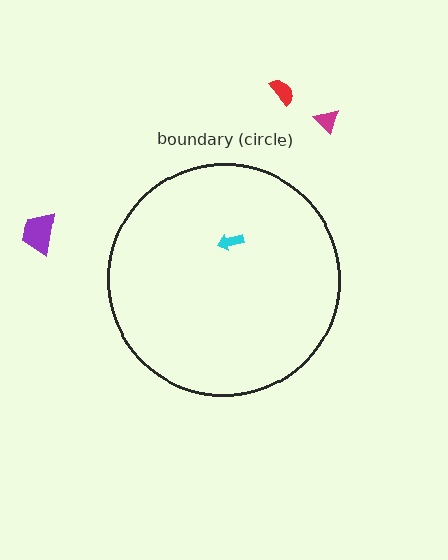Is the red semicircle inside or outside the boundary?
Outside.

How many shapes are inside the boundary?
1 inside, 3 outside.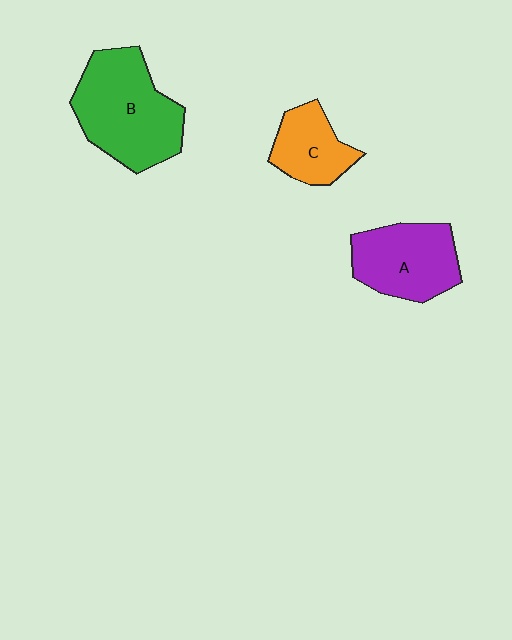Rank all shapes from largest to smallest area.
From largest to smallest: B (green), A (purple), C (orange).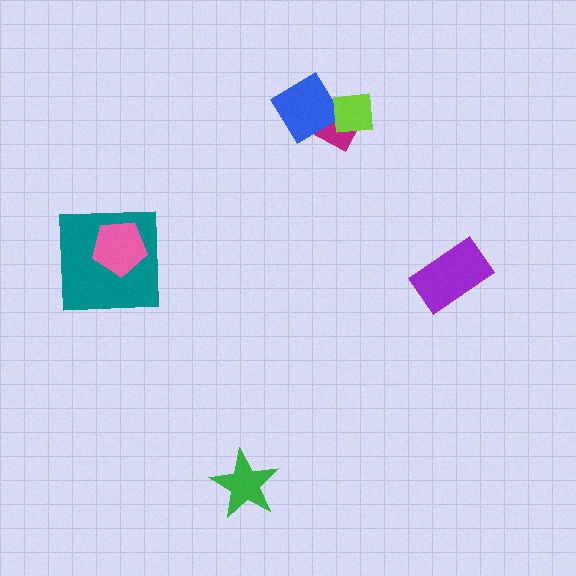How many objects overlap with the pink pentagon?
1 object overlaps with the pink pentagon.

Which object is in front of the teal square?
The pink pentagon is in front of the teal square.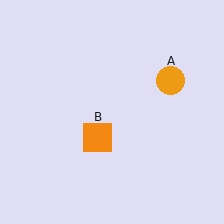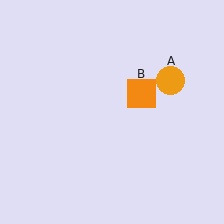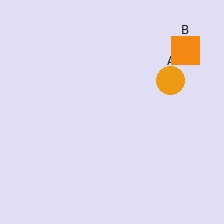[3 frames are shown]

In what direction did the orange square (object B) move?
The orange square (object B) moved up and to the right.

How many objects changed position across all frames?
1 object changed position: orange square (object B).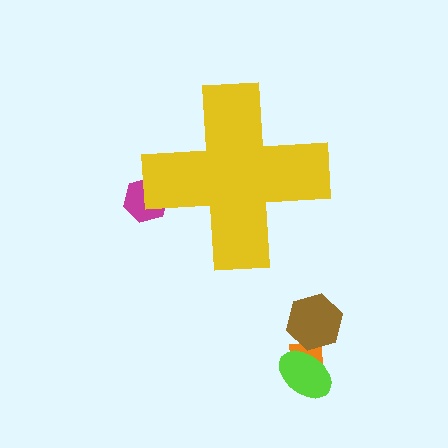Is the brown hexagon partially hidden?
No, the brown hexagon is fully visible.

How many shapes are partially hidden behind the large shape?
1 shape is partially hidden.